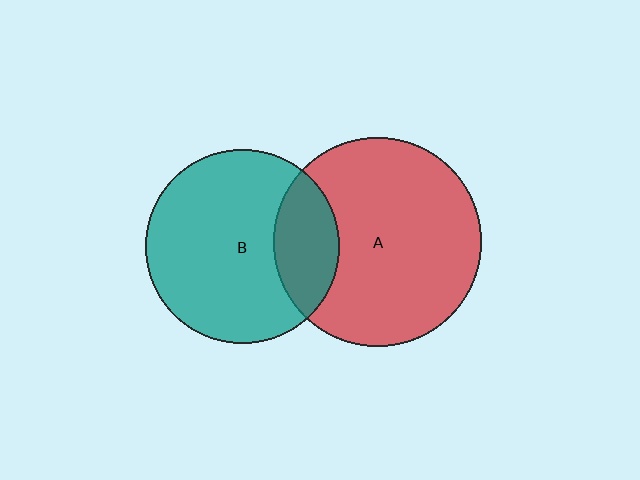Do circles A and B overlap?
Yes.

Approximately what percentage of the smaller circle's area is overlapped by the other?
Approximately 25%.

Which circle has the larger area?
Circle A (red).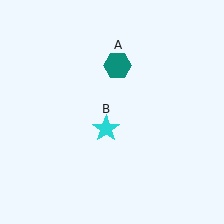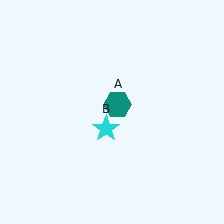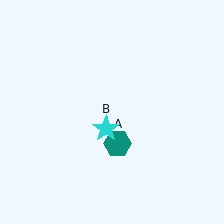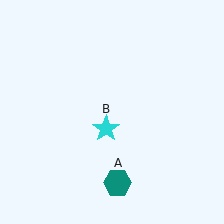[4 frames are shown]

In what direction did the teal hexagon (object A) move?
The teal hexagon (object A) moved down.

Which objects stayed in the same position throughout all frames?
Cyan star (object B) remained stationary.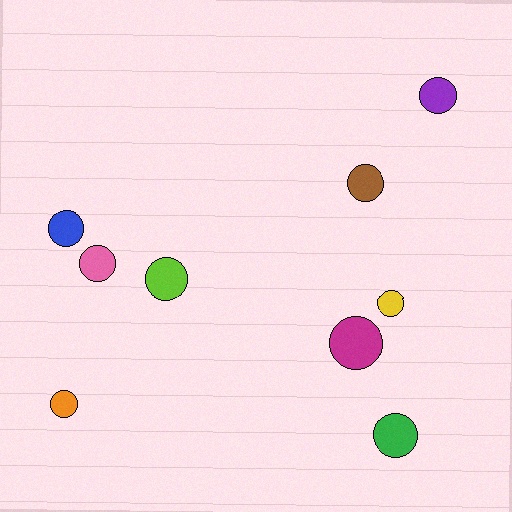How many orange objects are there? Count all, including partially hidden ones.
There is 1 orange object.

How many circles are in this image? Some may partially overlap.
There are 9 circles.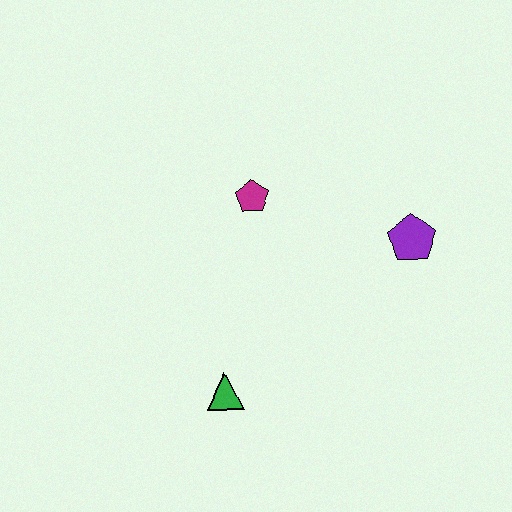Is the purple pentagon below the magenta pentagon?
Yes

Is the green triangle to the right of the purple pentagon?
No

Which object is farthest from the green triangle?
The purple pentagon is farthest from the green triangle.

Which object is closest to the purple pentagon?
The magenta pentagon is closest to the purple pentagon.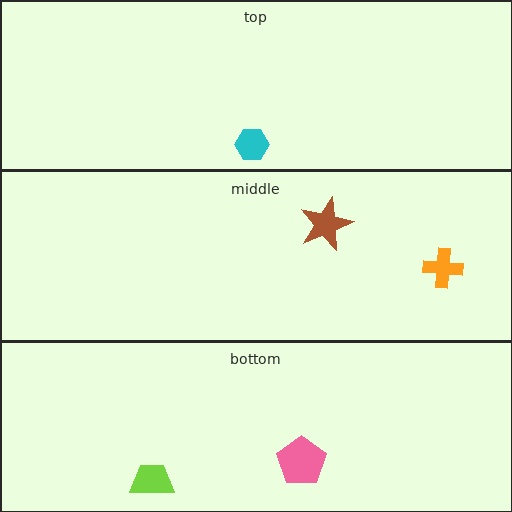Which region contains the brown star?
The middle region.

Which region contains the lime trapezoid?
The bottom region.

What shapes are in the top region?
The cyan hexagon.